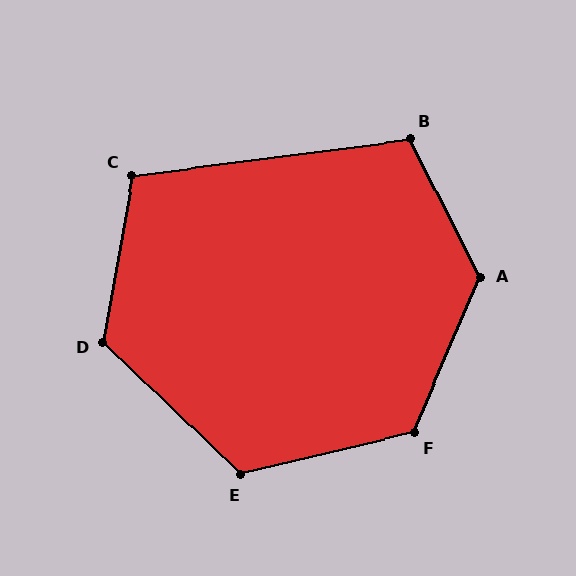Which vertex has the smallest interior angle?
C, at approximately 107 degrees.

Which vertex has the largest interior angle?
A, at approximately 130 degrees.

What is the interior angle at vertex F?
Approximately 126 degrees (obtuse).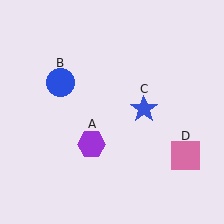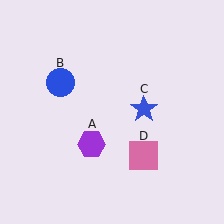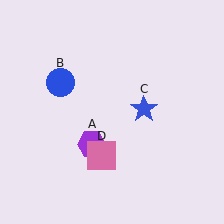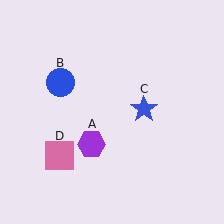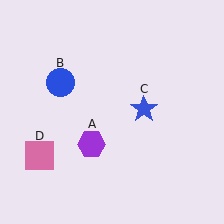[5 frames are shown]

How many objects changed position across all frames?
1 object changed position: pink square (object D).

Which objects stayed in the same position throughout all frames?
Purple hexagon (object A) and blue circle (object B) and blue star (object C) remained stationary.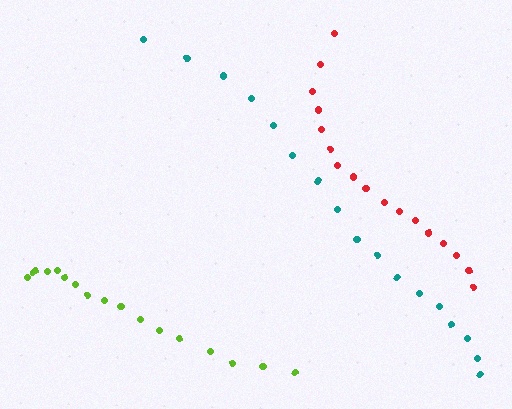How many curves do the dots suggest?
There are 3 distinct paths.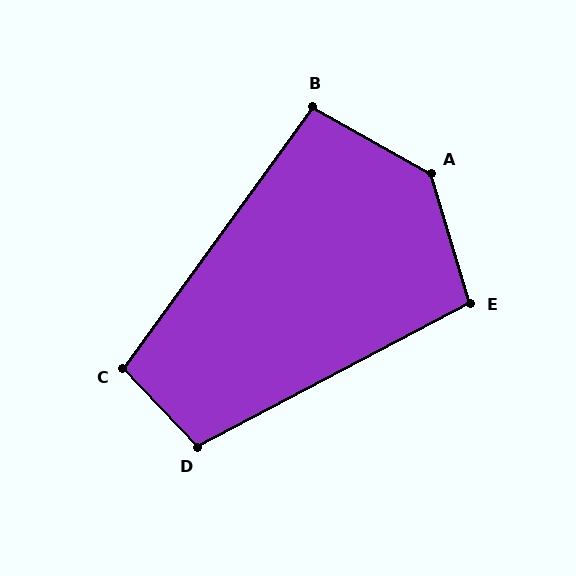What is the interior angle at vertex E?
Approximately 101 degrees (obtuse).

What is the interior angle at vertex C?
Approximately 101 degrees (obtuse).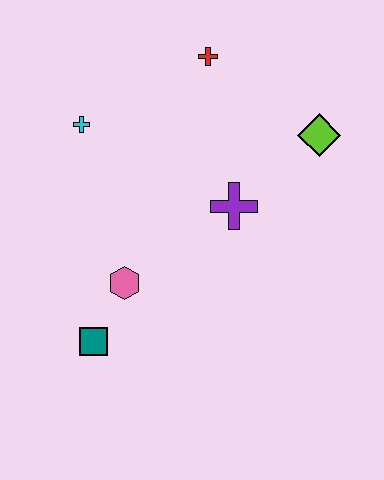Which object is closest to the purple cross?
The lime diamond is closest to the purple cross.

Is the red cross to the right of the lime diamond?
No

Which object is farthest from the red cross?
The teal square is farthest from the red cross.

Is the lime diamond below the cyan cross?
Yes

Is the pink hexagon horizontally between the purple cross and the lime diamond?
No